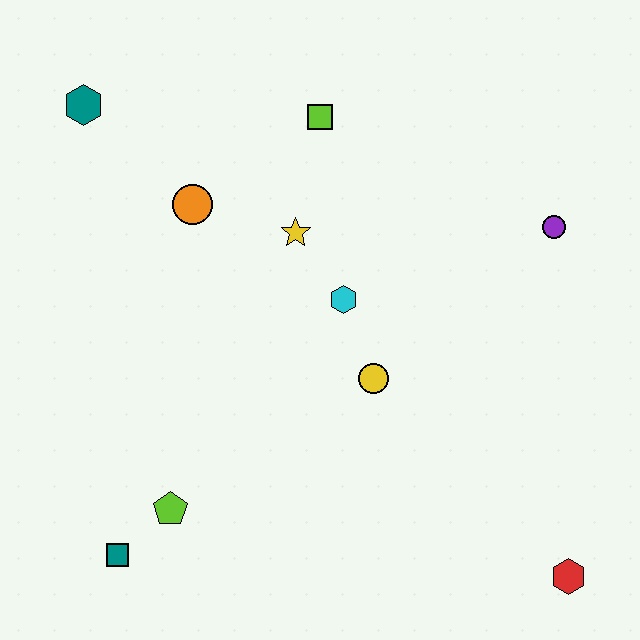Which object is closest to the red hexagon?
The yellow circle is closest to the red hexagon.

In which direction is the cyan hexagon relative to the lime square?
The cyan hexagon is below the lime square.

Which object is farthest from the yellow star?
The red hexagon is farthest from the yellow star.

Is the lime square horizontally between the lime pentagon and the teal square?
No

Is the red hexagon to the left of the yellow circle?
No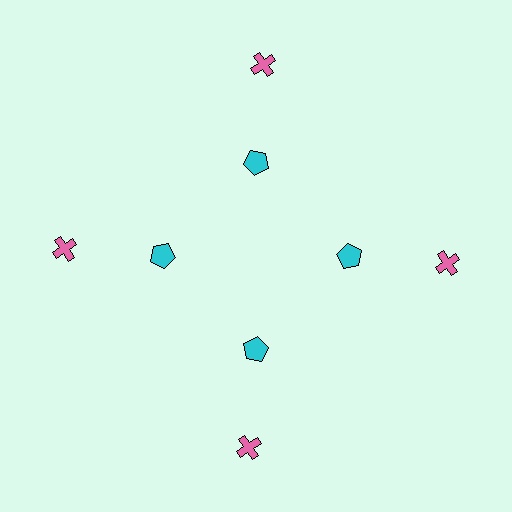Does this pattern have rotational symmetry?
Yes, this pattern has 4-fold rotational symmetry. It looks the same after rotating 90 degrees around the center.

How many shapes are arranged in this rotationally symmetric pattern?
There are 8 shapes, arranged in 4 groups of 2.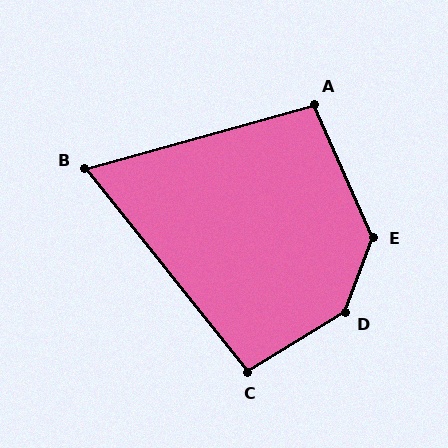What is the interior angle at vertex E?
Approximately 136 degrees (obtuse).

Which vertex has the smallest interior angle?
B, at approximately 67 degrees.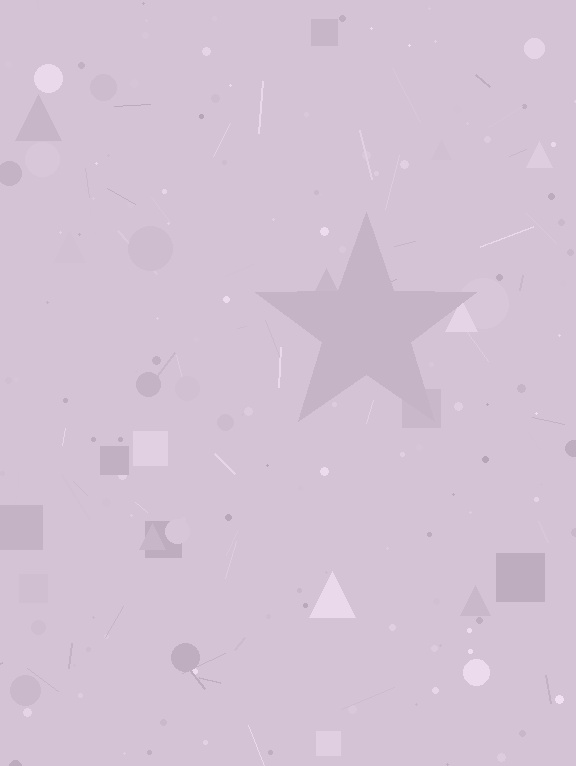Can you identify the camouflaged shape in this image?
The camouflaged shape is a star.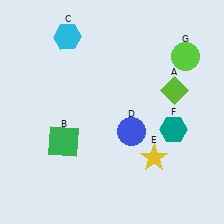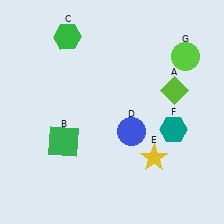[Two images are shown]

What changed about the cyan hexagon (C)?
In Image 1, C is cyan. In Image 2, it changed to green.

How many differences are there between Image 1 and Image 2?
There is 1 difference between the two images.